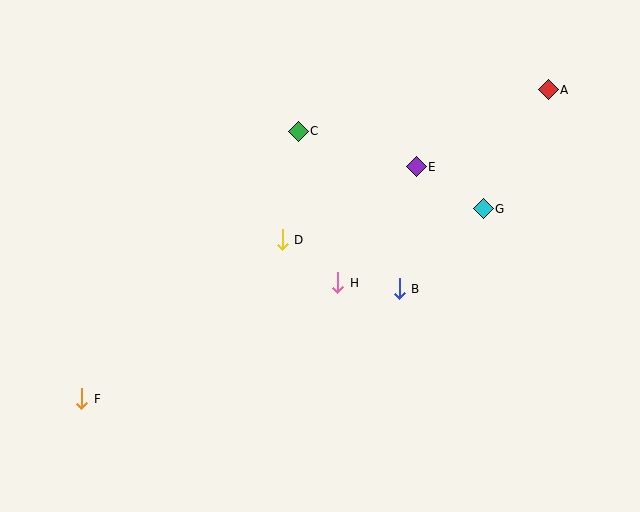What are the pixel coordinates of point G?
Point G is at (483, 209).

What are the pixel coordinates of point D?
Point D is at (282, 240).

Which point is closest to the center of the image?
Point H at (338, 283) is closest to the center.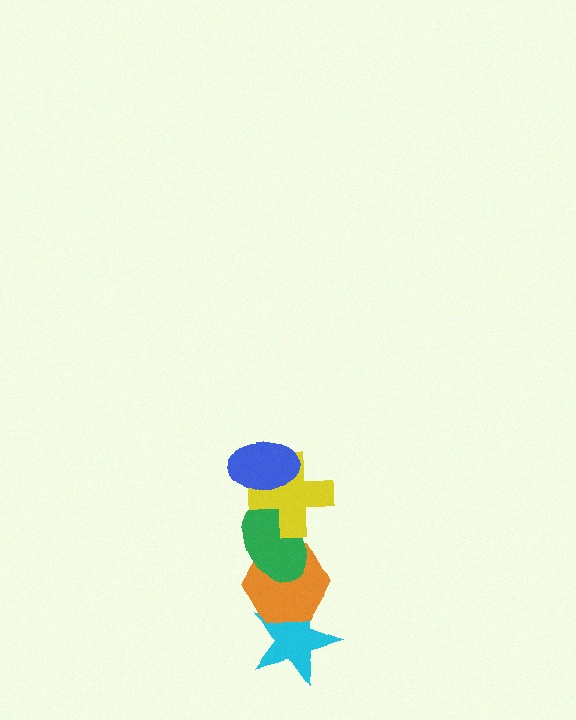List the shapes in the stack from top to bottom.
From top to bottom: the blue ellipse, the yellow cross, the green ellipse, the orange hexagon, the cyan star.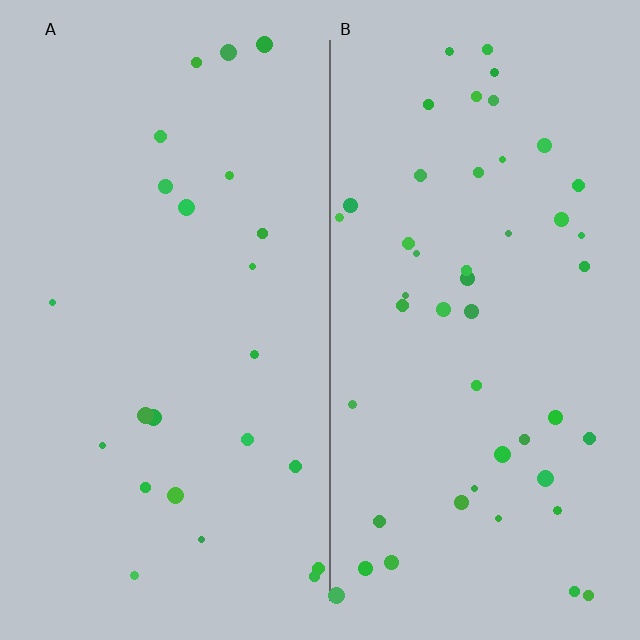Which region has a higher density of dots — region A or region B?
B (the right).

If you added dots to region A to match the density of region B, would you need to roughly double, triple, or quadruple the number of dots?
Approximately double.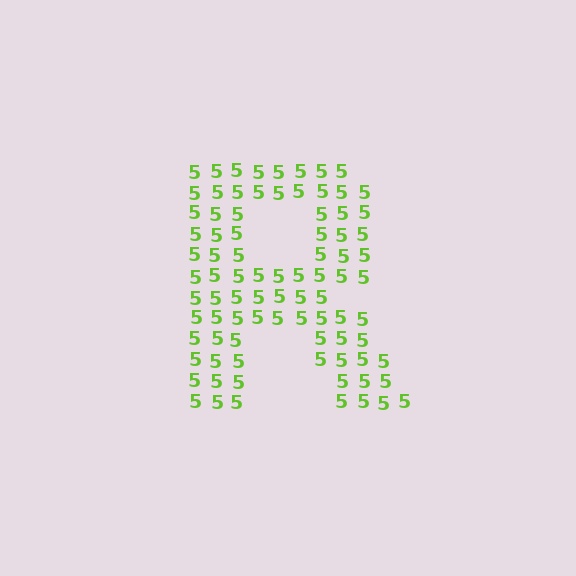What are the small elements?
The small elements are digit 5's.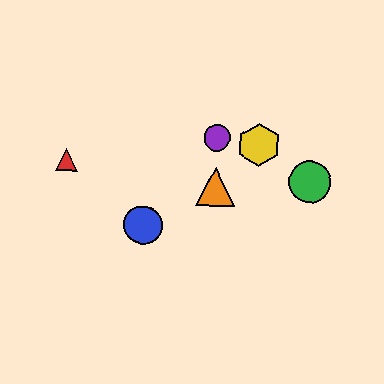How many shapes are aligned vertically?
2 shapes (the purple circle, the orange triangle) are aligned vertically.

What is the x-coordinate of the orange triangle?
The orange triangle is at x≈216.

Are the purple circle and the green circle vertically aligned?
No, the purple circle is at x≈217 and the green circle is at x≈309.